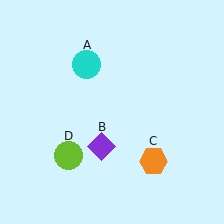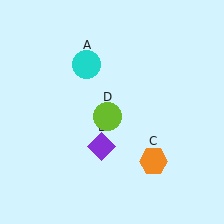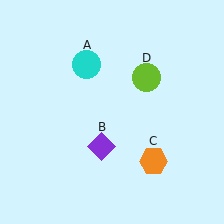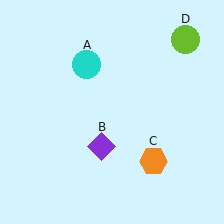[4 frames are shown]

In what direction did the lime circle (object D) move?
The lime circle (object D) moved up and to the right.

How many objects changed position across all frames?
1 object changed position: lime circle (object D).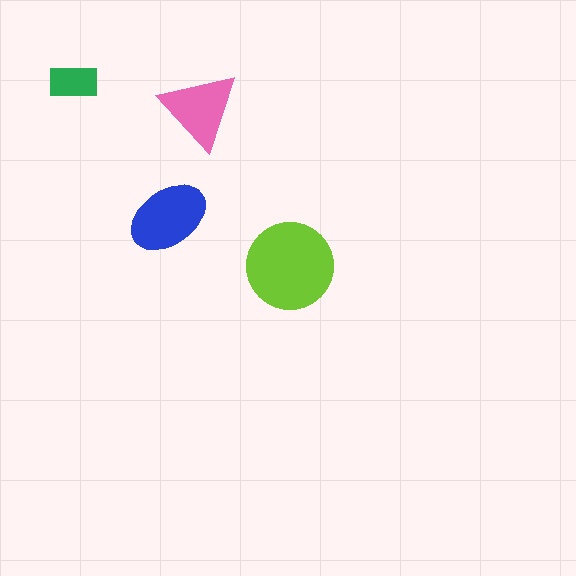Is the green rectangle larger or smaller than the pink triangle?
Smaller.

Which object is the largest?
The lime circle.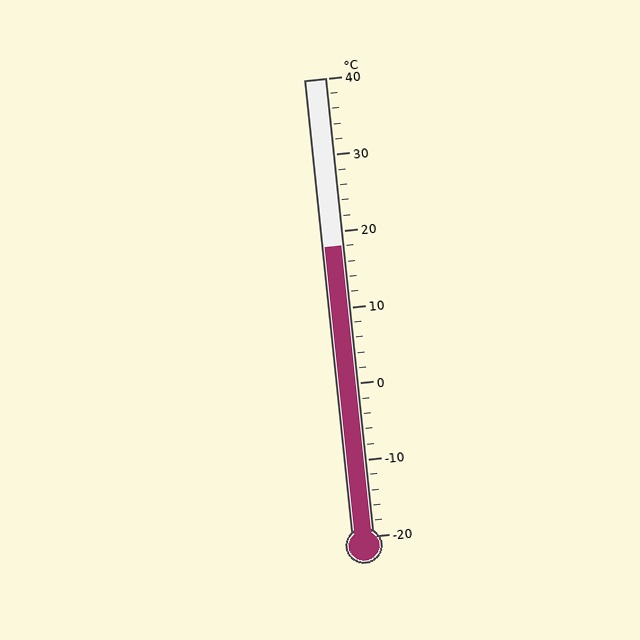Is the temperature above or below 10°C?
The temperature is above 10°C.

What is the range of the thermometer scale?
The thermometer scale ranges from -20°C to 40°C.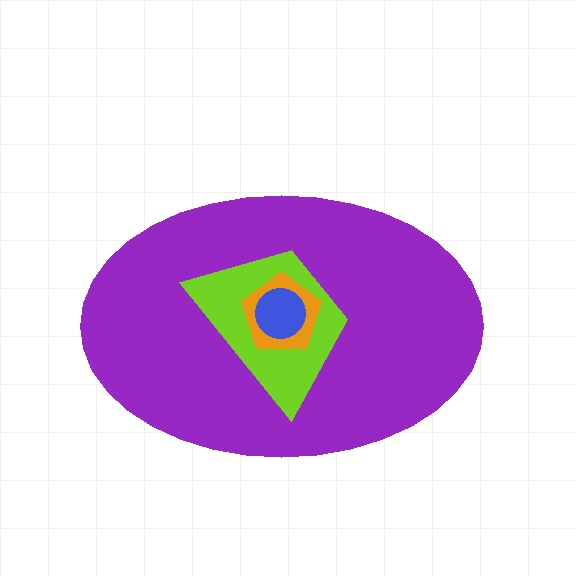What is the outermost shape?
The purple ellipse.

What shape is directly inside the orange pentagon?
The blue circle.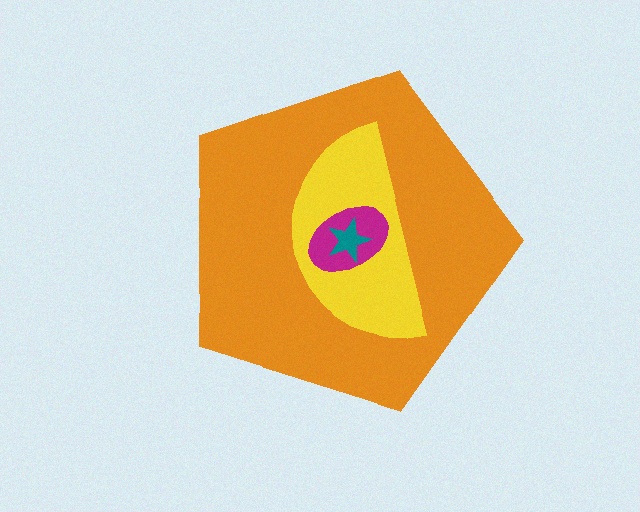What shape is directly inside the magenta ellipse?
The teal star.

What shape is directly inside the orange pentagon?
The yellow semicircle.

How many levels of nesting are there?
4.